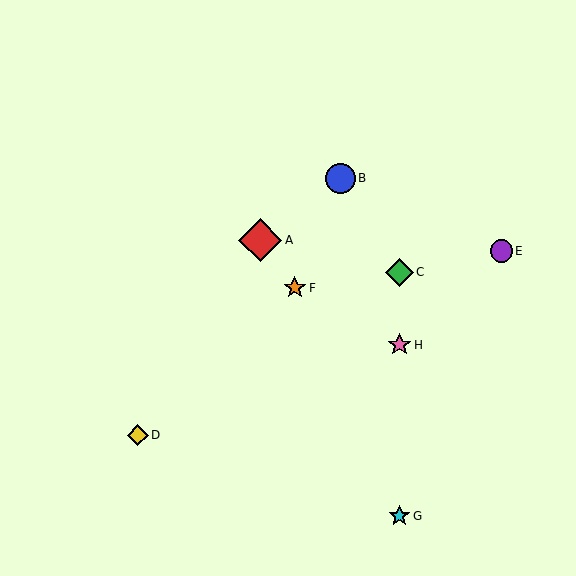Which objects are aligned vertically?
Objects C, G, H are aligned vertically.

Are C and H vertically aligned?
Yes, both are at x≈399.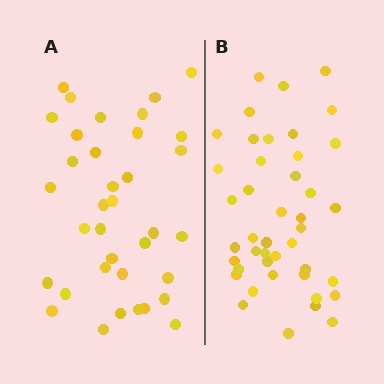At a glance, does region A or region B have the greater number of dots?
Region B (the right region) has more dots.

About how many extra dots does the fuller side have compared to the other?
Region B has roughly 8 or so more dots than region A.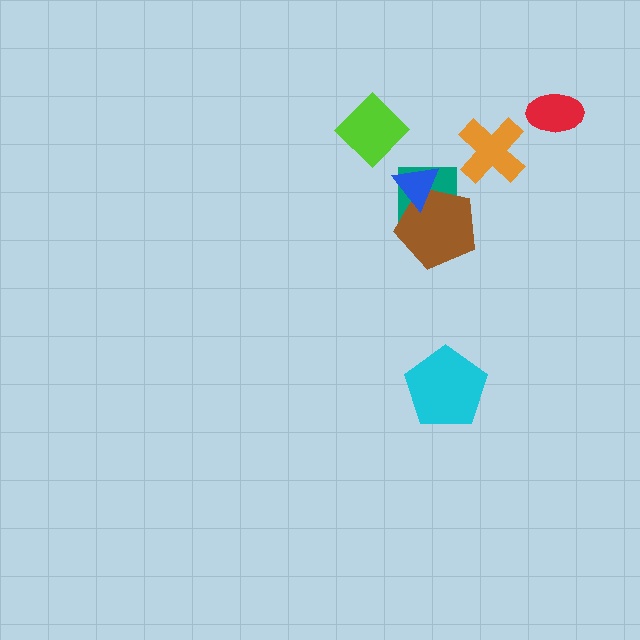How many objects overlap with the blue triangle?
2 objects overlap with the blue triangle.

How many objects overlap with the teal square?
2 objects overlap with the teal square.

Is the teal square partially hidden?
Yes, it is partially covered by another shape.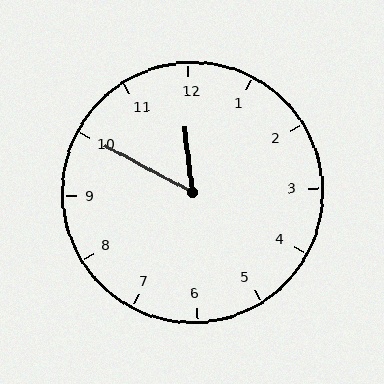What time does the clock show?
11:50.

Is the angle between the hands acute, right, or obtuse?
It is acute.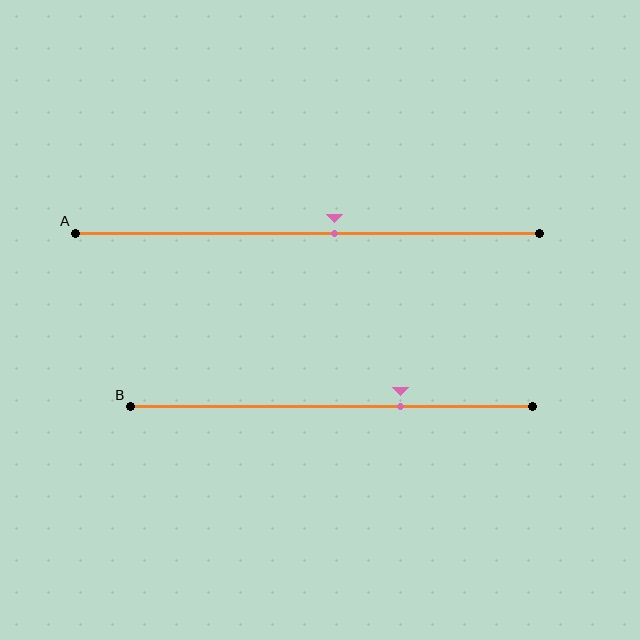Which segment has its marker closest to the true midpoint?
Segment A has its marker closest to the true midpoint.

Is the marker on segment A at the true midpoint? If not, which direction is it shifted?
No, the marker on segment A is shifted to the right by about 6% of the segment length.